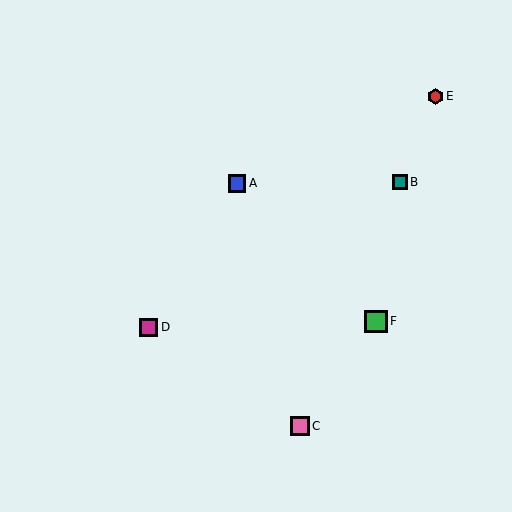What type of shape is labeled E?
Shape E is a red hexagon.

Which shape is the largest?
The green square (labeled F) is the largest.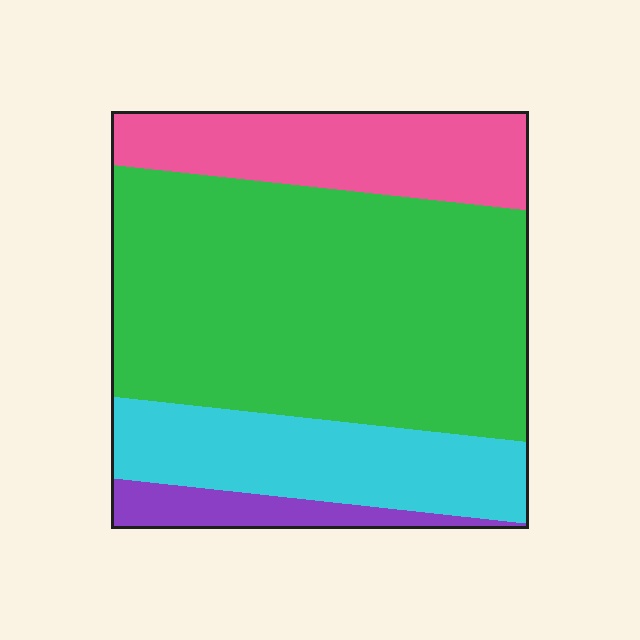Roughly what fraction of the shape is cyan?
Cyan covers roughly 20% of the shape.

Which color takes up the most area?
Green, at roughly 55%.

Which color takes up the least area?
Purple, at roughly 5%.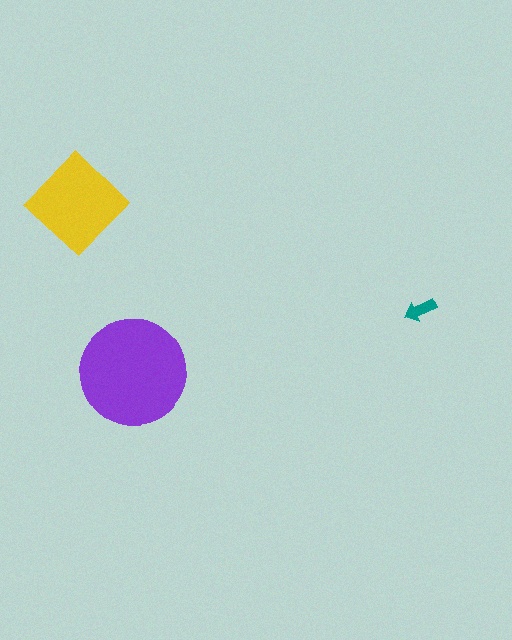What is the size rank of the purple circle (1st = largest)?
1st.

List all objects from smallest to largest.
The teal arrow, the yellow diamond, the purple circle.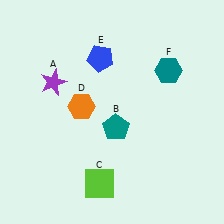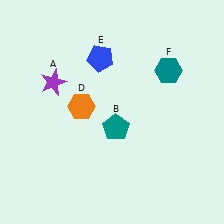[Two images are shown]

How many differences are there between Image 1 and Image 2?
There is 1 difference between the two images.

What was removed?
The lime square (C) was removed in Image 2.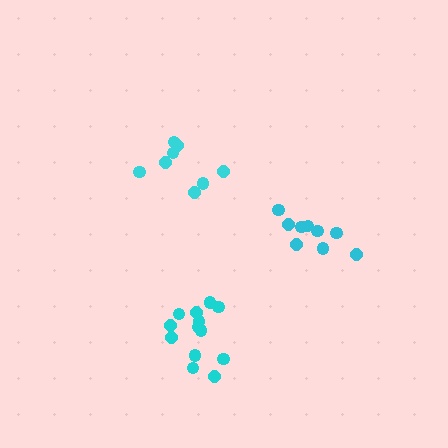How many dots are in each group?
Group 1: 13 dots, Group 2: 8 dots, Group 3: 9 dots (30 total).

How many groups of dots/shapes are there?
There are 3 groups.